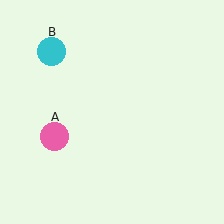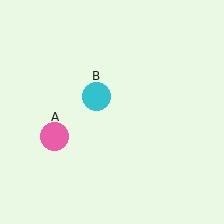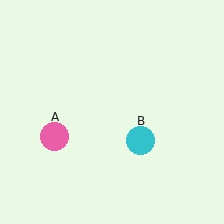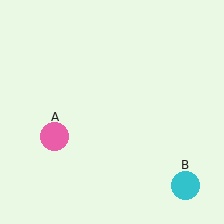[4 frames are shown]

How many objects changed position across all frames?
1 object changed position: cyan circle (object B).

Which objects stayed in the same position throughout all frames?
Pink circle (object A) remained stationary.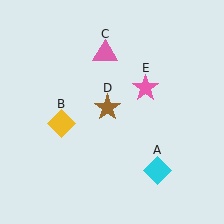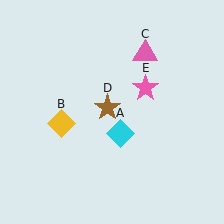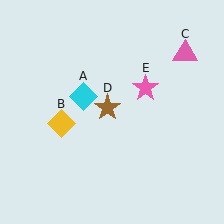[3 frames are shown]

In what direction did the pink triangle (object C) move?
The pink triangle (object C) moved right.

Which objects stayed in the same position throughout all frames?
Yellow diamond (object B) and brown star (object D) and pink star (object E) remained stationary.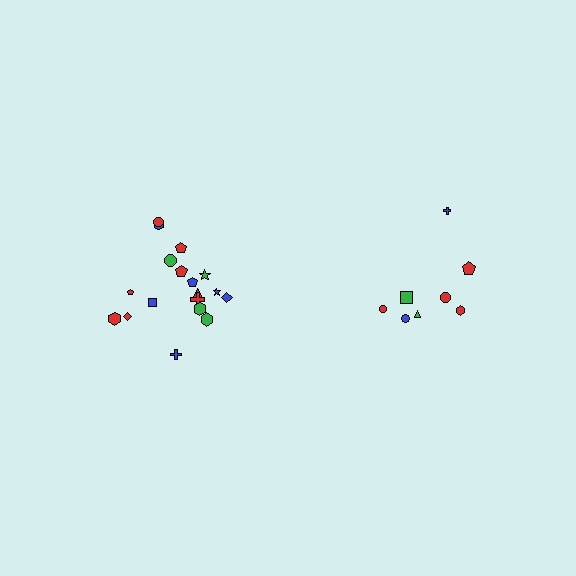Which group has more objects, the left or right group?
The left group.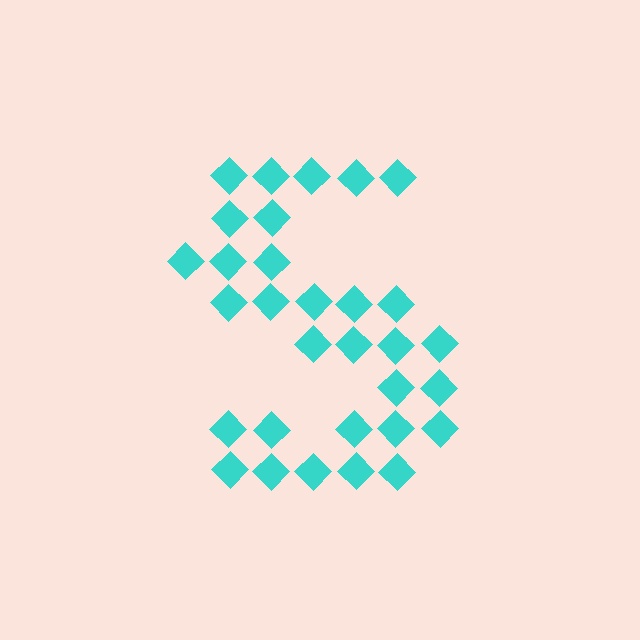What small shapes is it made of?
It is made of small diamonds.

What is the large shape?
The large shape is the letter S.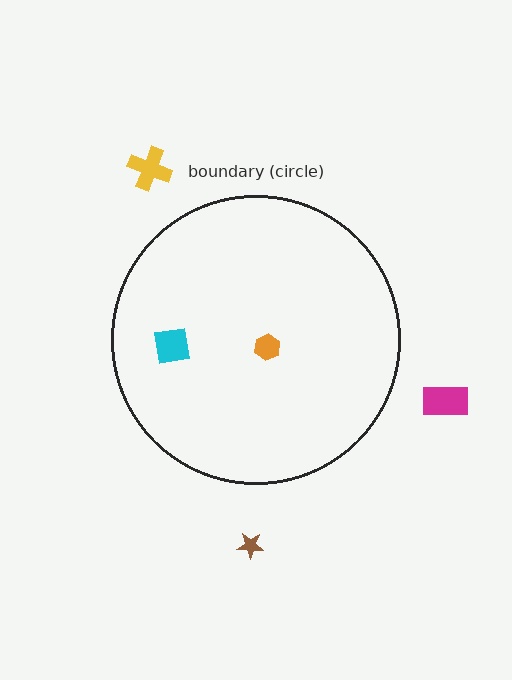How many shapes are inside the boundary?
2 inside, 3 outside.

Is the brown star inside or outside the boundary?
Outside.